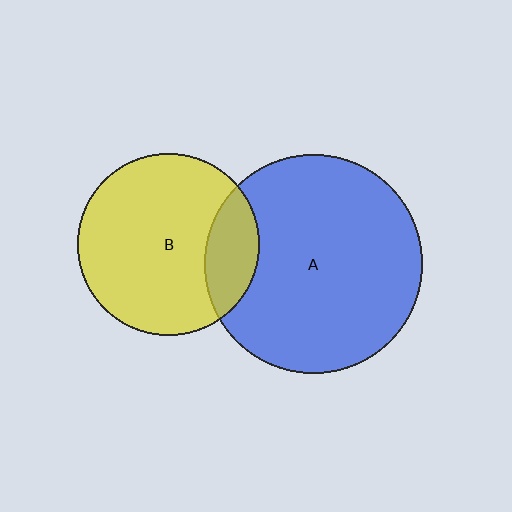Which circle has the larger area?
Circle A (blue).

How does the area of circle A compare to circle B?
Approximately 1.4 times.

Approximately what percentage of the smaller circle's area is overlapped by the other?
Approximately 20%.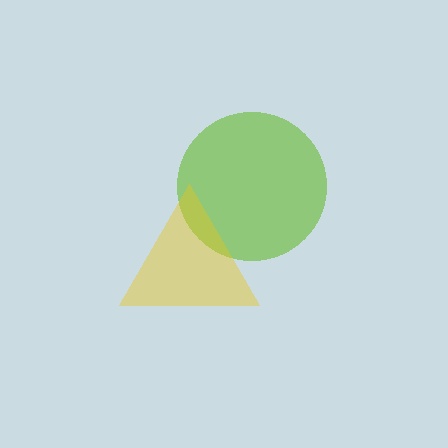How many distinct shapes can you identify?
There are 2 distinct shapes: a lime circle, a yellow triangle.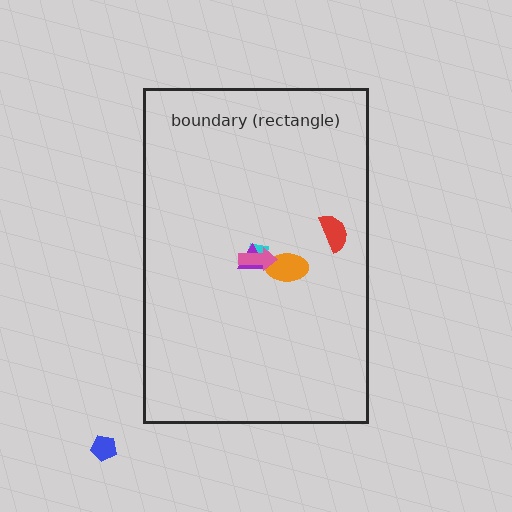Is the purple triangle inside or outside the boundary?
Inside.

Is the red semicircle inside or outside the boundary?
Inside.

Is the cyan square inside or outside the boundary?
Inside.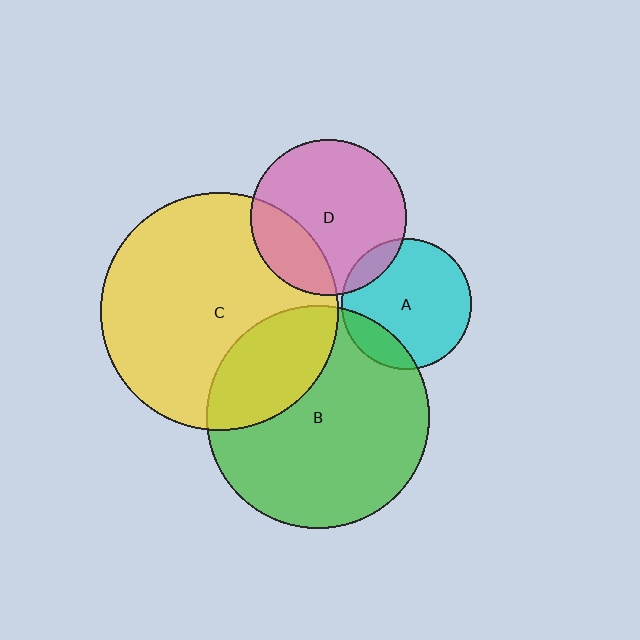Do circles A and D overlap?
Yes.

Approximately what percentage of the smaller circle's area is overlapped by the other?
Approximately 10%.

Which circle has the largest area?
Circle C (yellow).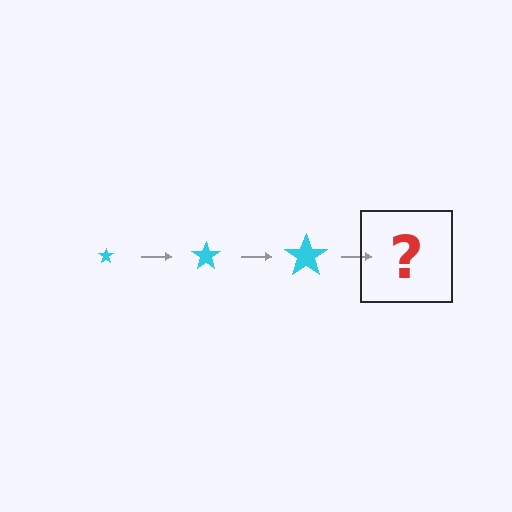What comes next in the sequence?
The next element should be a cyan star, larger than the previous one.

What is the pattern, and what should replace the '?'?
The pattern is that the star gets progressively larger each step. The '?' should be a cyan star, larger than the previous one.